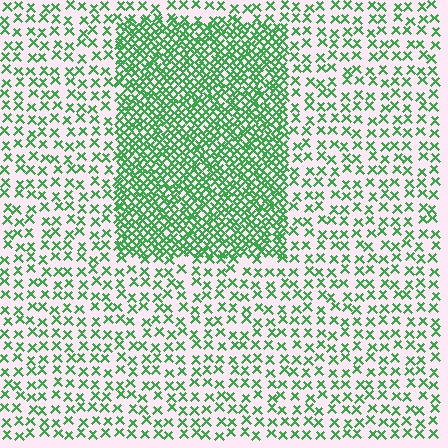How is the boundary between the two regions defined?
The boundary is defined by a change in element density (approximately 2.6x ratio). All elements are the same color, size, and shape.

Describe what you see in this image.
The image contains small green elements arranged at two different densities. A rectangle-shaped region is visible where the elements are more densely packed than the surrounding area.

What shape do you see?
I see a rectangle.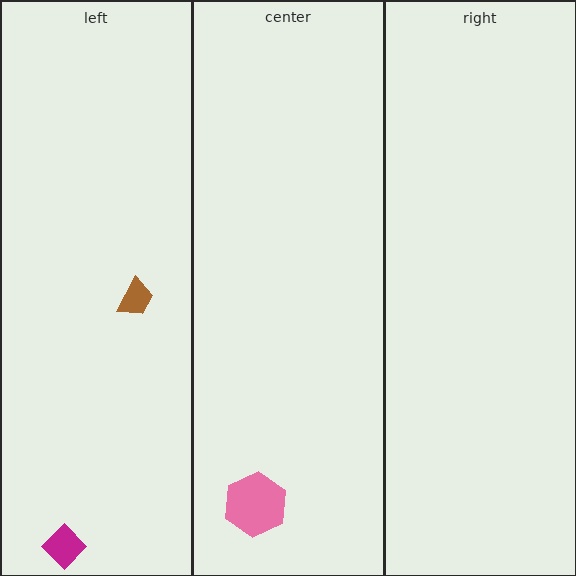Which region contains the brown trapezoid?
The left region.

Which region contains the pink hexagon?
The center region.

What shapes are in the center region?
The pink hexagon.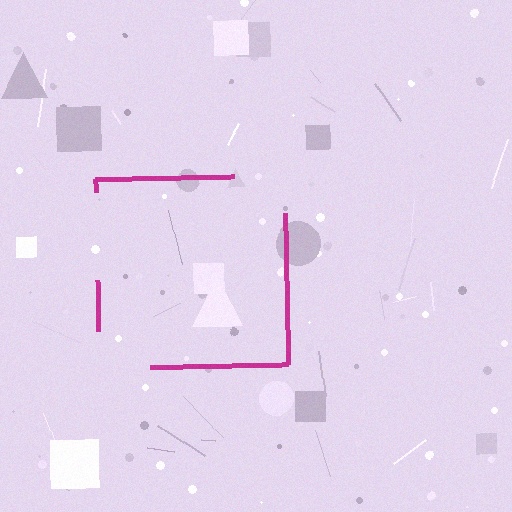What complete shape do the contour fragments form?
The contour fragments form a square.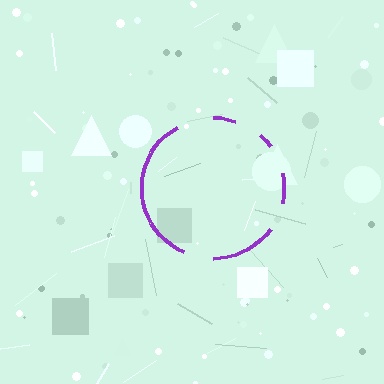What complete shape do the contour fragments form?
The contour fragments form a circle.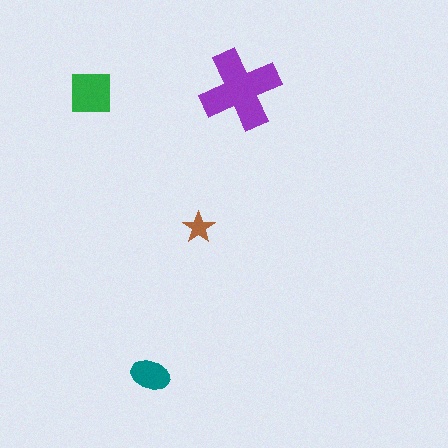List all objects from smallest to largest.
The brown star, the teal ellipse, the green square, the purple cross.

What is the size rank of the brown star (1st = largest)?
4th.